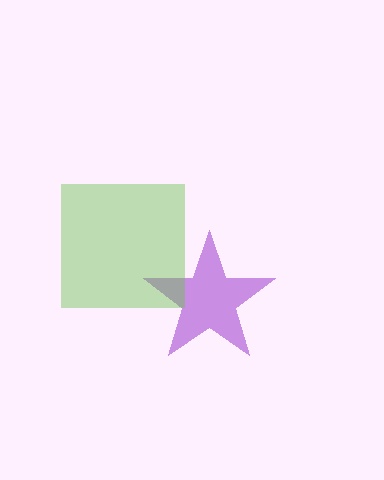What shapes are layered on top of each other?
The layered shapes are: a purple star, a lime square.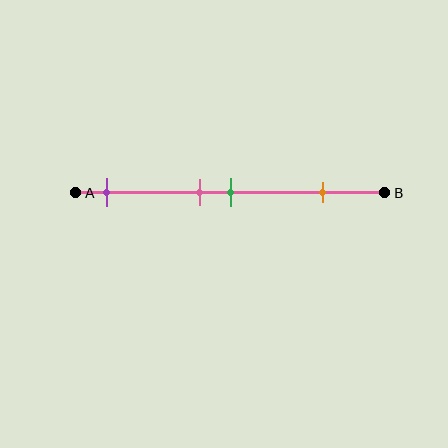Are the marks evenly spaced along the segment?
No, the marks are not evenly spaced.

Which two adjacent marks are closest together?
The pink and green marks are the closest adjacent pair.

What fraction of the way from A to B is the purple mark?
The purple mark is approximately 10% (0.1) of the way from A to B.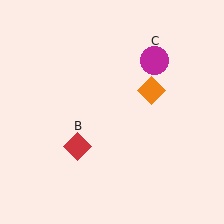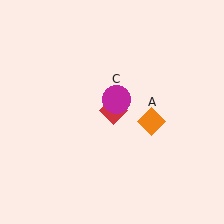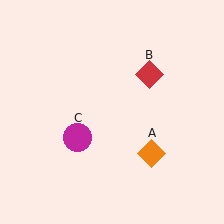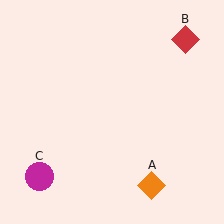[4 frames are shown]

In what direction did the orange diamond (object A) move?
The orange diamond (object A) moved down.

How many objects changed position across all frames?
3 objects changed position: orange diamond (object A), red diamond (object B), magenta circle (object C).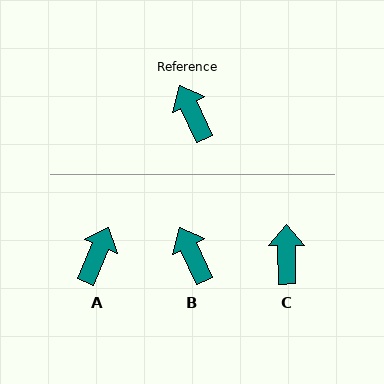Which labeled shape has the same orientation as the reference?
B.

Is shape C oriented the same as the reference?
No, it is off by about 25 degrees.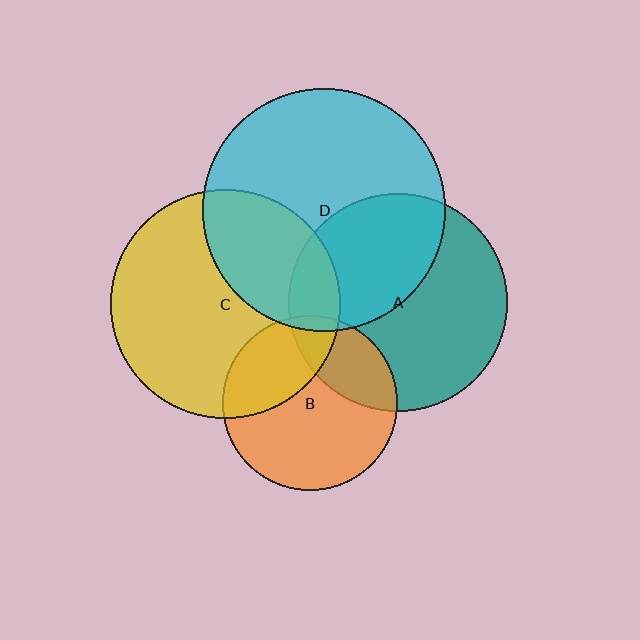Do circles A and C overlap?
Yes.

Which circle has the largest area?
Circle D (cyan).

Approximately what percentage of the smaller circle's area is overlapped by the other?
Approximately 15%.